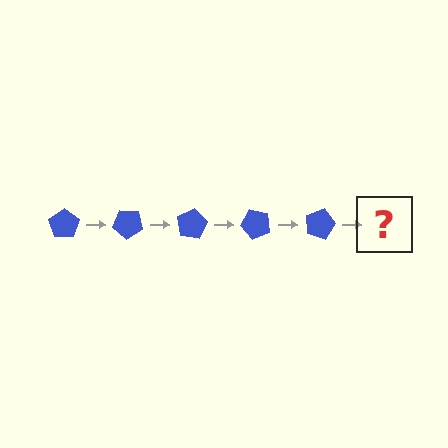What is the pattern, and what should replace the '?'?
The pattern is that the pentagon rotates 40 degrees each step. The '?' should be a blue pentagon rotated 200 degrees.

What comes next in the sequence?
The next element should be a blue pentagon rotated 200 degrees.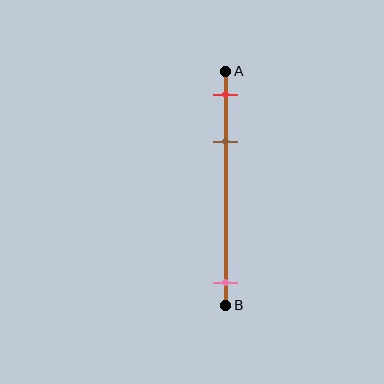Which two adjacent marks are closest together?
The red and brown marks are the closest adjacent pair.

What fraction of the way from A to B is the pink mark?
The pink mark is approximately 90% (0.9) of the way from A to B.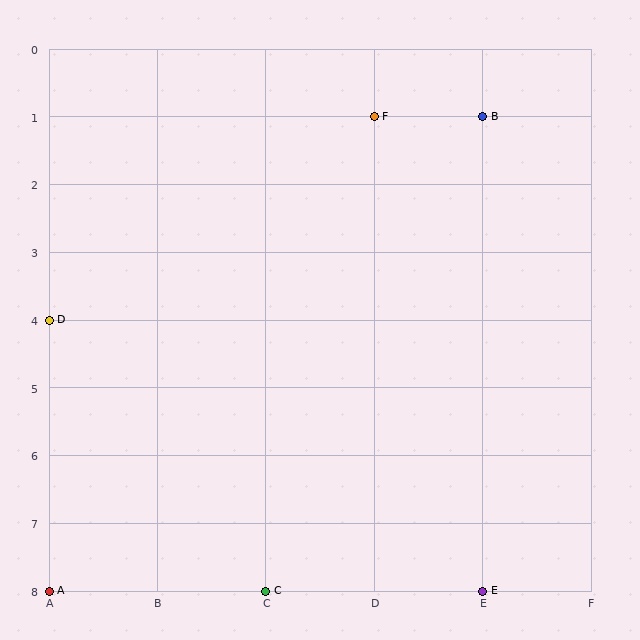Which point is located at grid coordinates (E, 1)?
Point B is at (E, 1).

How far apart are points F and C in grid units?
Points F and C are 1 column and 7 rows apart (about 7.1 grid units diagonally).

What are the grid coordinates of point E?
Point E is at grid coordinates (E, 8).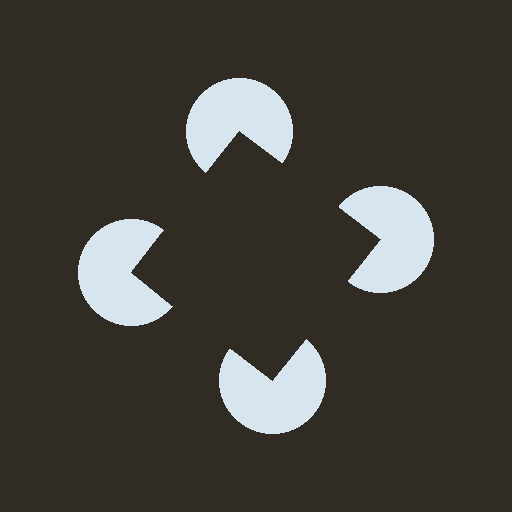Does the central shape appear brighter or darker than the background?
It typically appears slightly darker than the background, even though no actual brightness change is drawn.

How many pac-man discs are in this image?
There are 4 — one at each vertex of the illusory square.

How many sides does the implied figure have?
4 sides.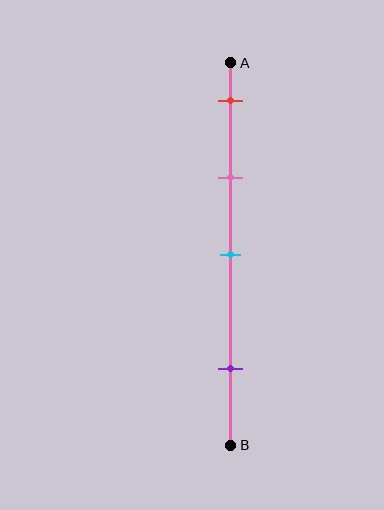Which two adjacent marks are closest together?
The red and pink marks are the closest adjacent pair.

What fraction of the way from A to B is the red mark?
The red mark is approximately 10% (0.1) of the way from A to B.